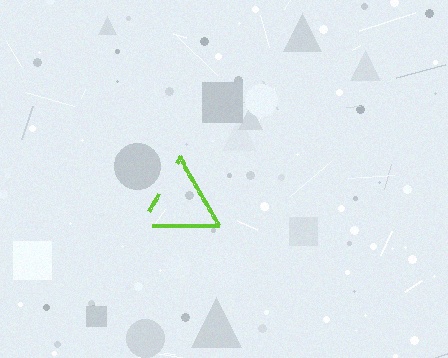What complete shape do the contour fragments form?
The contour fragments form a triangle.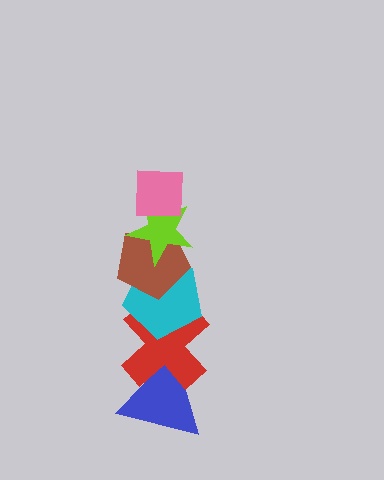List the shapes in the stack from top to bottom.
From top to bottom: the pink square, the lime star, the brown pentagon, the cyan pentagon, the red cross, the blue triangle.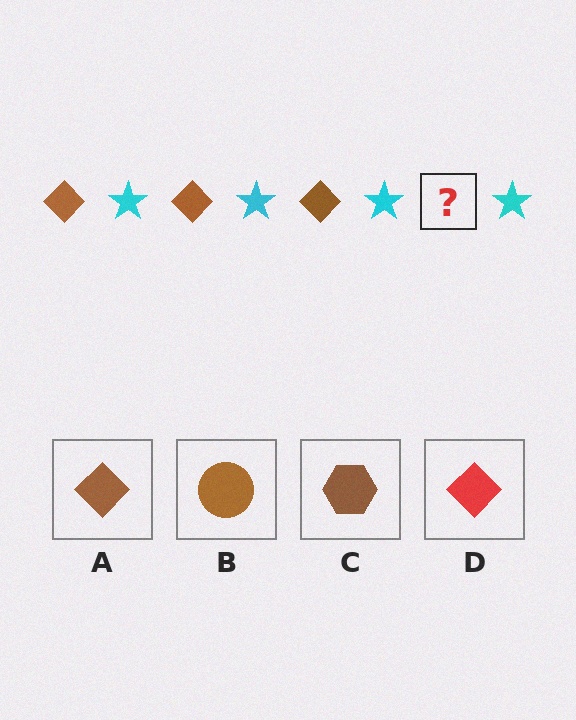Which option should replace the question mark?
Option A.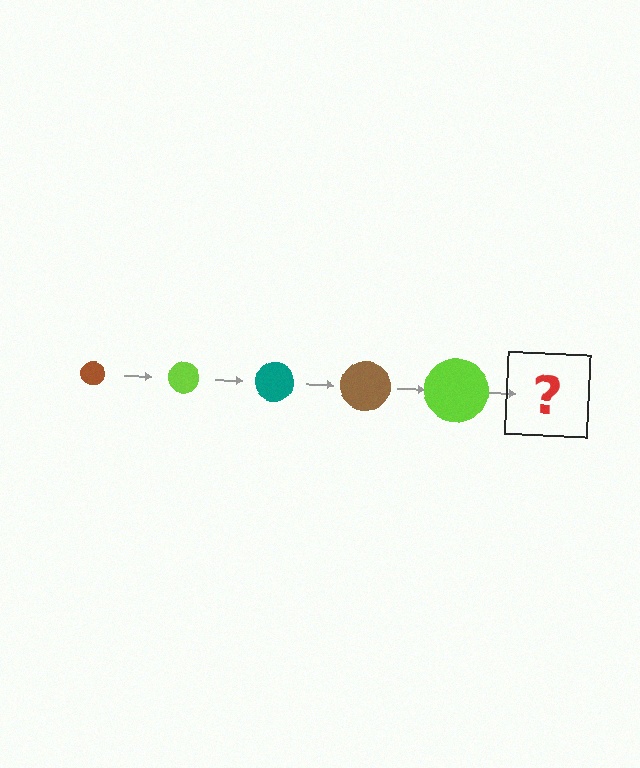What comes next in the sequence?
The next element should be a teal circle, larger than the previous one.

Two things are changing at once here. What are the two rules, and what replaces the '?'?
The two rules are that the circle grows larger each step and the color cycles through brown, lime, and teal. The '?' should be a teal circle, larger than the previous one.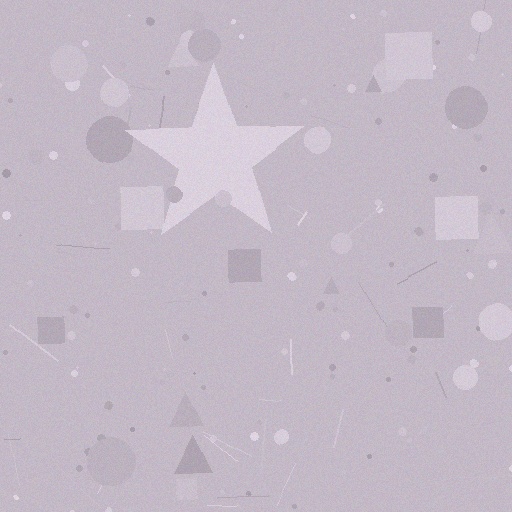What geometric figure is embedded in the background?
A star is embedded in the background.